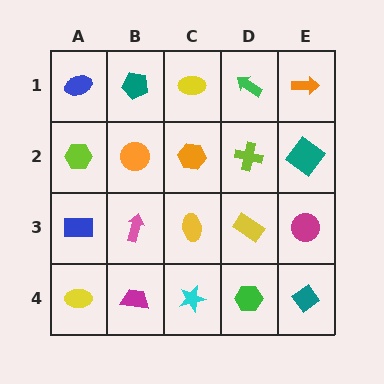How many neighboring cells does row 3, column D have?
4.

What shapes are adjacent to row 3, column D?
A lime cross (row 2, column D), a green hexagon (row 4, column D), a yellow ellipse (row 3, column C), a magenta circle (row 3, column E).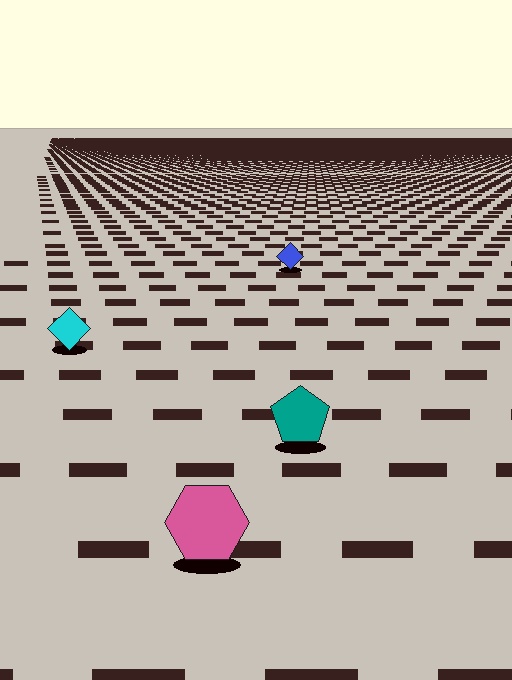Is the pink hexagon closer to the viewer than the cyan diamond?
Yes. The pink hexagon is closer — you can tell from the texture gradient: the ground texture is coarser near it.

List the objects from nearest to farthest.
From nearest to farthest: the pink hexagon, the teal pentagon, the cyan diamond, the blue diamond.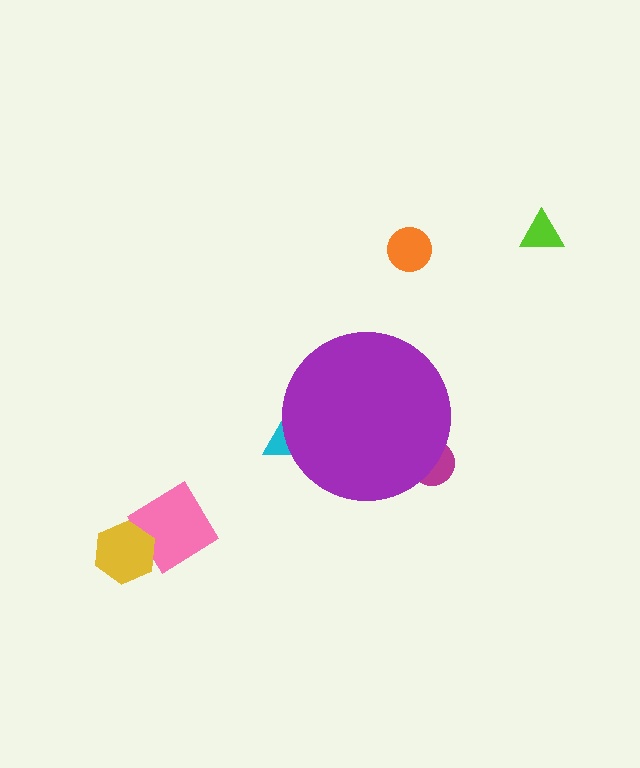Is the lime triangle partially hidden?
No, the lime triangle is fully visible.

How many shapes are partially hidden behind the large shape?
2 shapes are partially hidden.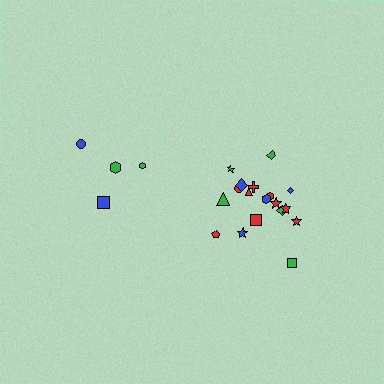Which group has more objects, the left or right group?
The right group.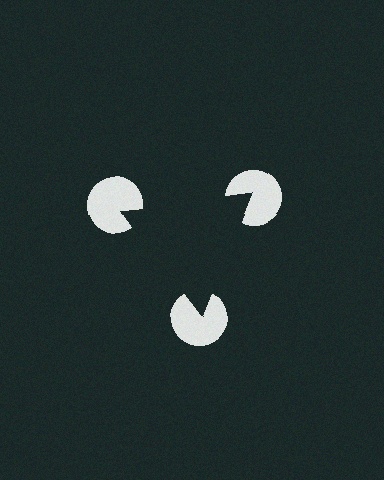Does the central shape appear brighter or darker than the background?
It typically appears slightly darker than the background, even though no actual brightness change is drawn.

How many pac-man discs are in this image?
There are 3 — one at each vertex of the illusory triangle.